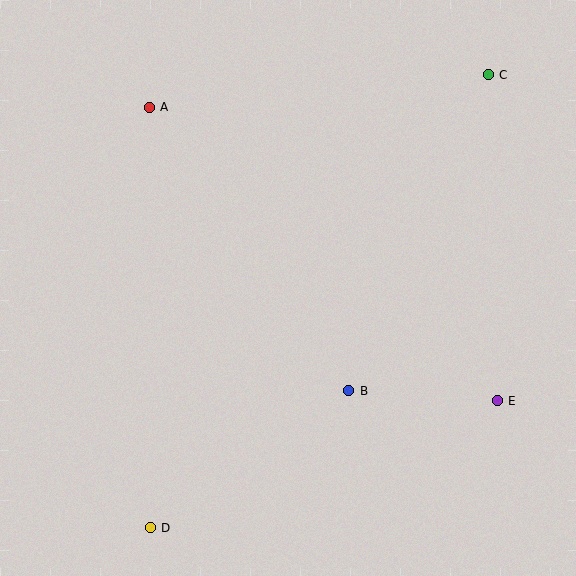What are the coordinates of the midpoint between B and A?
The midpoint between B and A is at (249, 249).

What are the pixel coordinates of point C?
Point C is at (488, 75).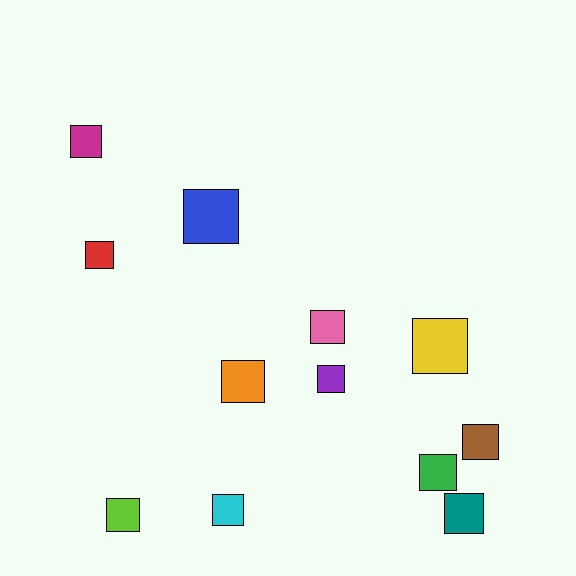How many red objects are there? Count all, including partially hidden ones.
There is 1 red object.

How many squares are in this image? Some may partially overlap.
There are 12 squares.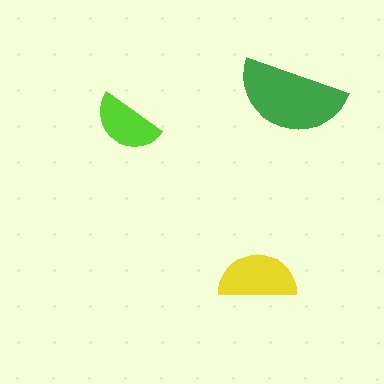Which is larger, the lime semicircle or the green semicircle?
The green one.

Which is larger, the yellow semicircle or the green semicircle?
The green one.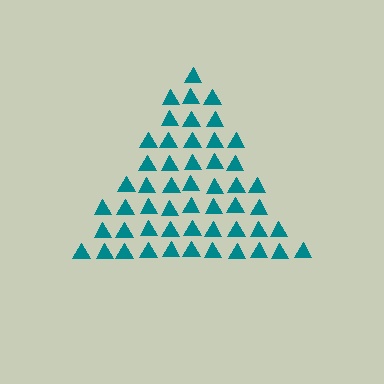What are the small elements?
The small elements are triangles.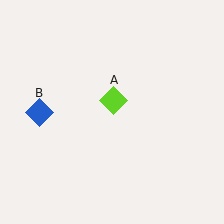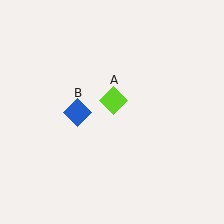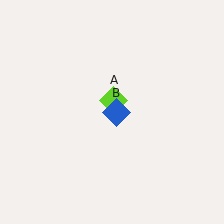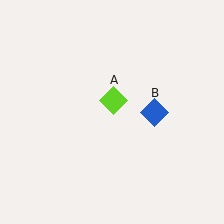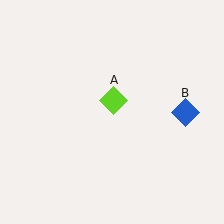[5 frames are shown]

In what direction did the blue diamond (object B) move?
The blue diamond (object B) moved right.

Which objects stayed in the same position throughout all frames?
Lime diamond (object A) remained stationary.